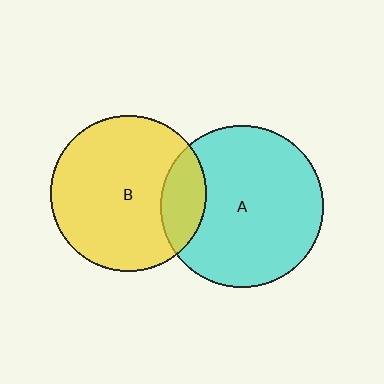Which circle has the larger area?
Circle A (cyan).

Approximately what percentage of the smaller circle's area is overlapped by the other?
Approximately 20%.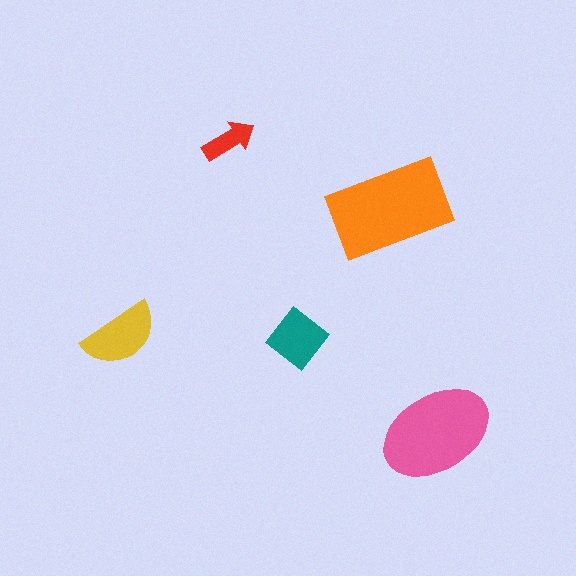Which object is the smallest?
The red arrow.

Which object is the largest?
The orange rectangle.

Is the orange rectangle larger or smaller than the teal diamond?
Larger.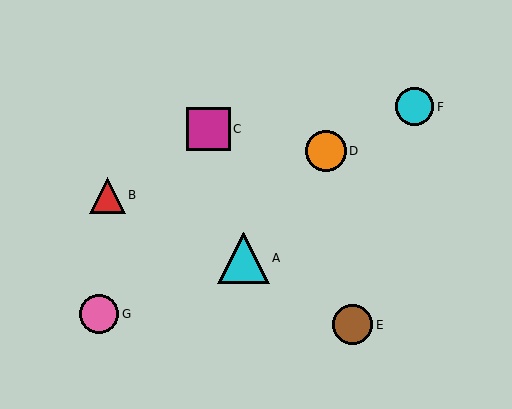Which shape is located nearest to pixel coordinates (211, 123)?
The magenta square (labeled C) at (208, 129) is nearest to that location.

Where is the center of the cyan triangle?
The center of the cyan triangle is at (243, 258).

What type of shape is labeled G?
Shape G is a pink circle.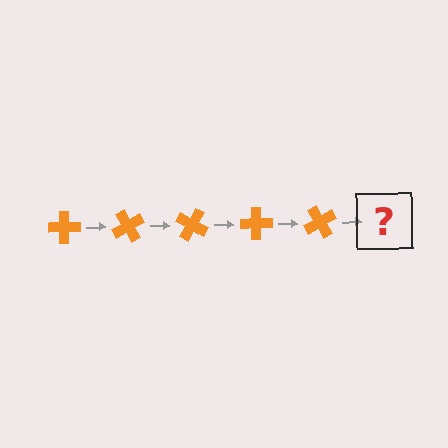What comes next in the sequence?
The next element should be an orange cross rotated 300 degrees.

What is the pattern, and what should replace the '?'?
The pattern is that the cross rotates 60 degrees each step. The '?' should be an orange cross rotated 300 degrees.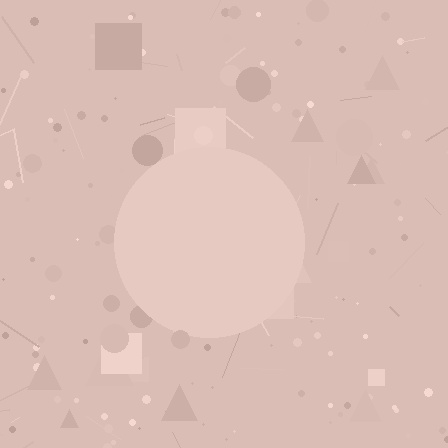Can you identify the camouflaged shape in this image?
The camouflaged shape is a circle.